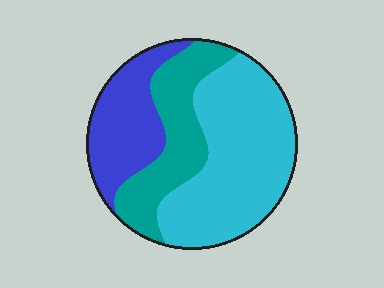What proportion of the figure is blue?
Blue covers 24% of the figure.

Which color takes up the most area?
Cyan, at roughly 50%.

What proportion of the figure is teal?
Teal covers roughly 25% of the figure.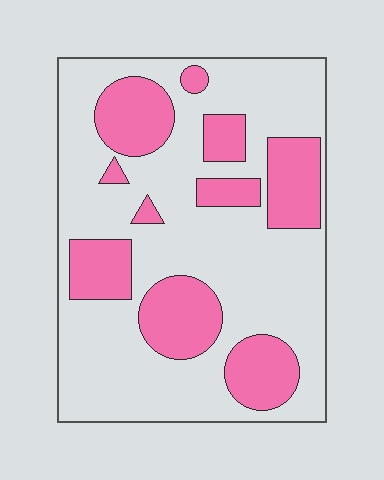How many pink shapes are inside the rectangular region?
10.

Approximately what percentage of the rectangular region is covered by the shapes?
Approximately 30%.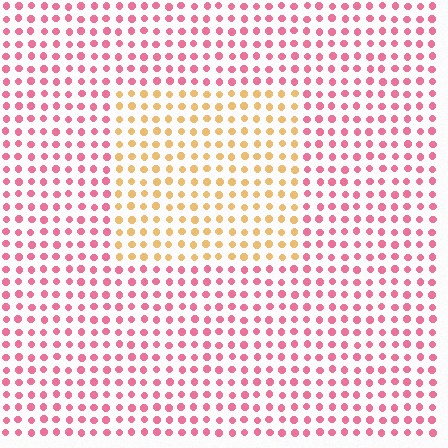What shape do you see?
I see a rectangle.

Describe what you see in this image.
The image is filled with small pink elements in a uniform arrangement. A rectangle-shaped region is visible where the elements are tinted to a slightly different hue, forming a subtle color boundary.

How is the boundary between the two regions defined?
The boundary is defined purely by a slight shift in hue (about 57 degrees). Spacing, size, and orientation are identical on both sides.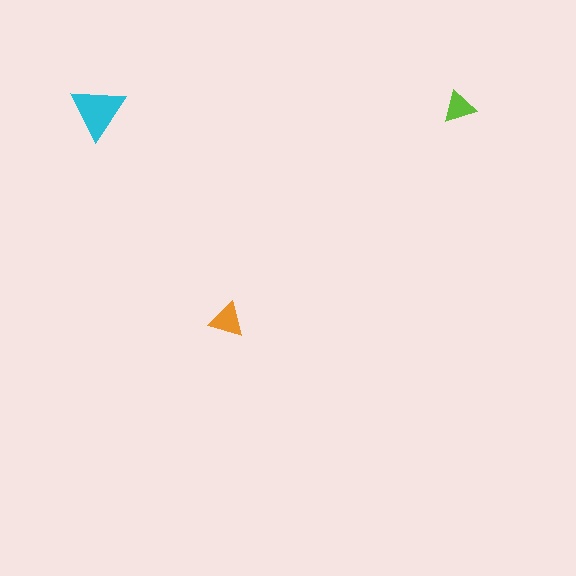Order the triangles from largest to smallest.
the cyan one, the orange one, the lime one.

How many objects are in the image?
There are 3 objects in the image.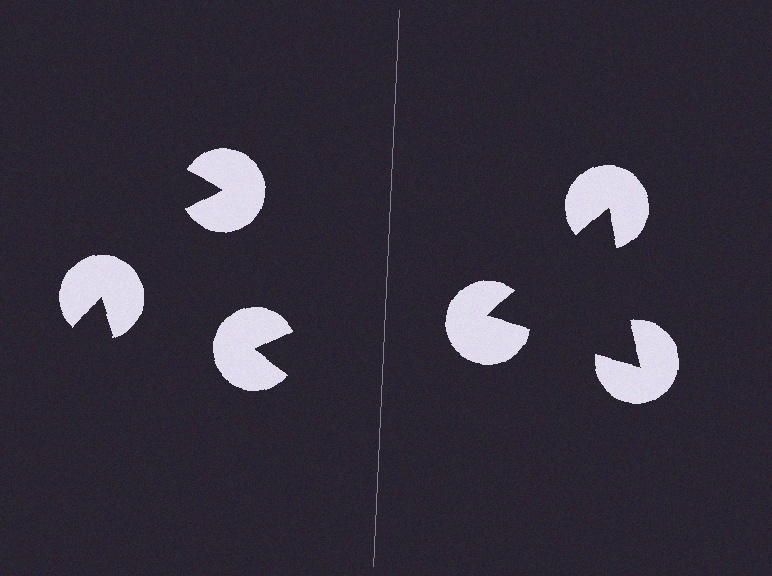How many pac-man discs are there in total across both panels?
6 — 3 on each side.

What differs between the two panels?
The pac-man discs are positioned identically on both sides; only the wedge orientations differ. On the right they align to a triangle; on the left they are misaligned.